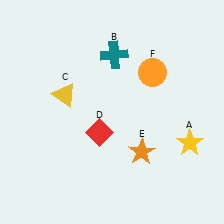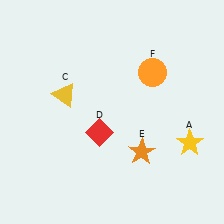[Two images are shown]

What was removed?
The teal cross (B) was removed in Image 2.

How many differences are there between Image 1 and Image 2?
There is 1 difference between the two images.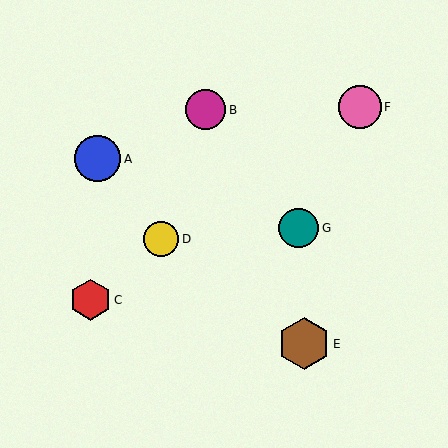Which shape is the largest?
The brown hexagon (labeled E) is the largest.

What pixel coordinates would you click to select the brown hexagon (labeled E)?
Click at (304, 344) to select the brown hexagon E.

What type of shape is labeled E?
Shape E is a brown hexagon.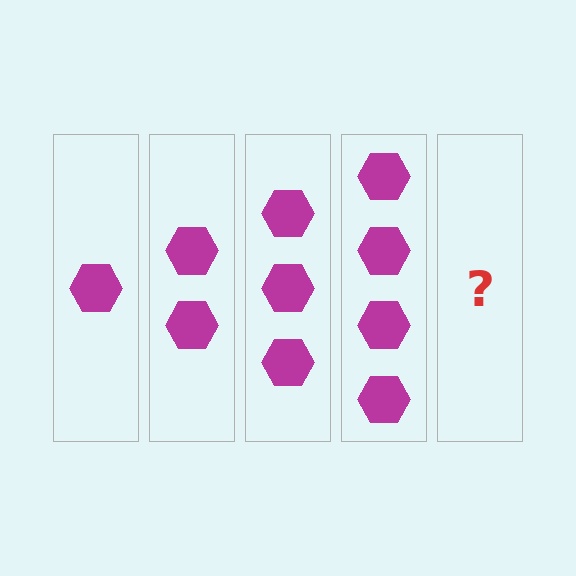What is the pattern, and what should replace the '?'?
The pattern is that each step adds one more hexagon. The '?' should be 5 hexagons.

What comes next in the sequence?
The next element should be 5 hexagons.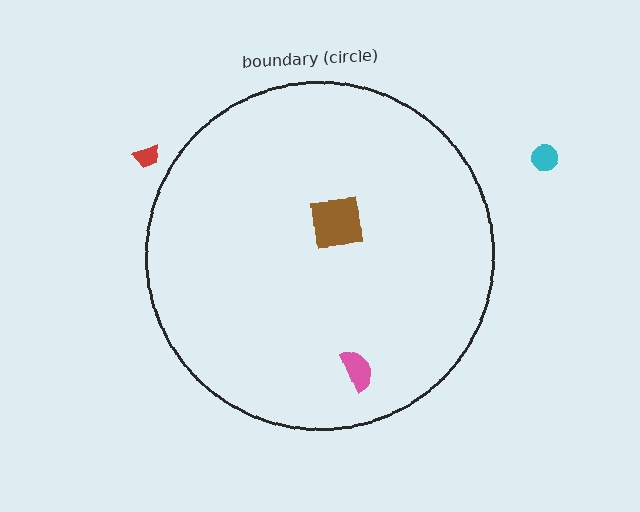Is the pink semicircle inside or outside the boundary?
Inside.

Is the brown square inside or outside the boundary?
Inside.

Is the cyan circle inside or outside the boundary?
Outside.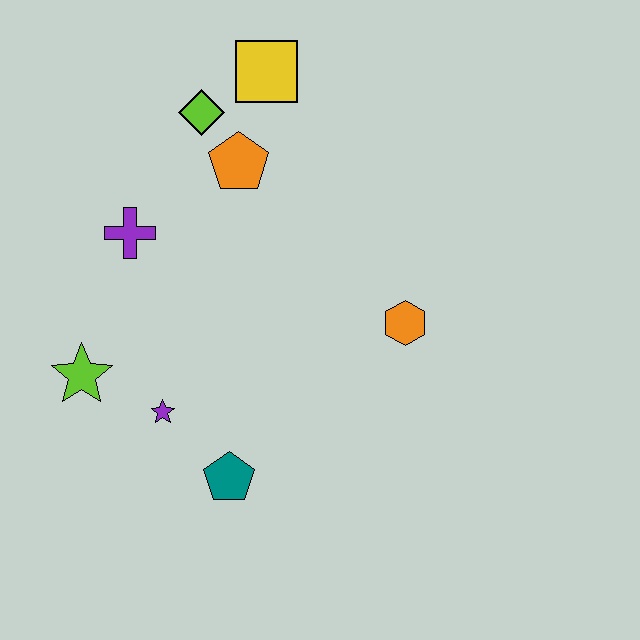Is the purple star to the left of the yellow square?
Yes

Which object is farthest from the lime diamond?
The teal pentagon is farthest from the lime diamond.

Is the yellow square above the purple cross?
Yes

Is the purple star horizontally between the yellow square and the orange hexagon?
No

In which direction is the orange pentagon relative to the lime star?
The orange pentagon is above the lime star.